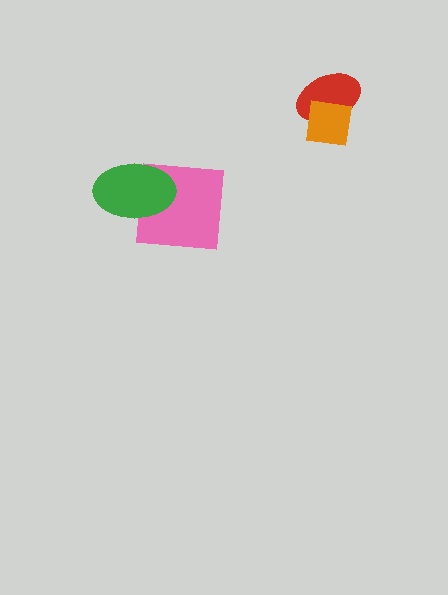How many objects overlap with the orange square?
1 object overlaps with the orange square.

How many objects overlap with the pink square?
1 object overlaps with the pink square.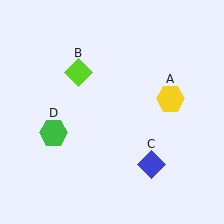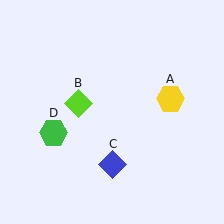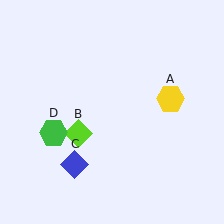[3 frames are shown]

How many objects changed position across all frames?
2 objects changed position: lime diamond (object B), blue diamond (object C).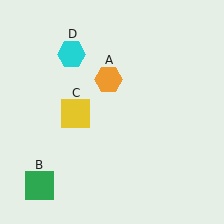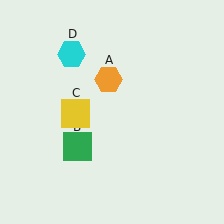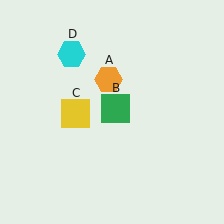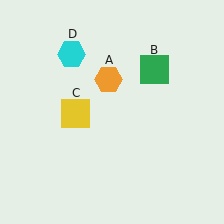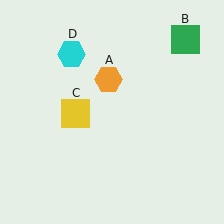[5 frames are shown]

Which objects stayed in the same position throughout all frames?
Orange hexagon (object A) and yellow square (object C) and cyan hexagon (object D) remained stationary.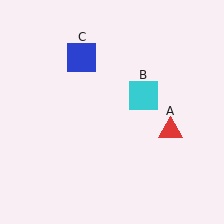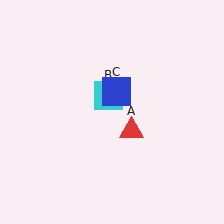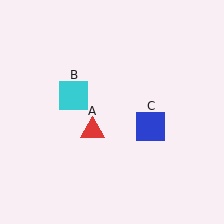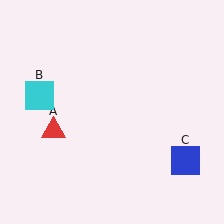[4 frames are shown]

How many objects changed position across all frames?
3 objects changed position: red triangle (object A), cyan square (object B), blue square (object C).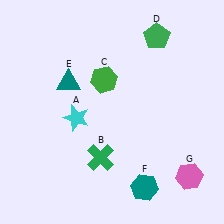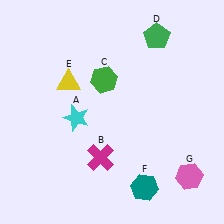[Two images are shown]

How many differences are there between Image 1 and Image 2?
There are 2 differences between the two images.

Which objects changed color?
B changed from green to magenta. E changed from teal to yellow.